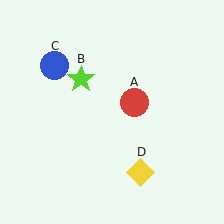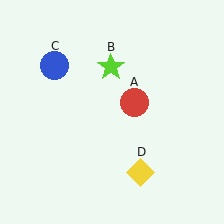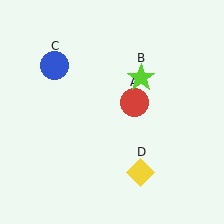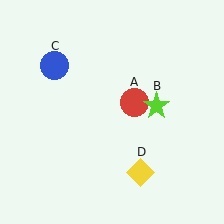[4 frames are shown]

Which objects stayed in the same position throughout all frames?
Red circle (object A) and blue circle (object C) and yellow diamond (object D) remained stationary.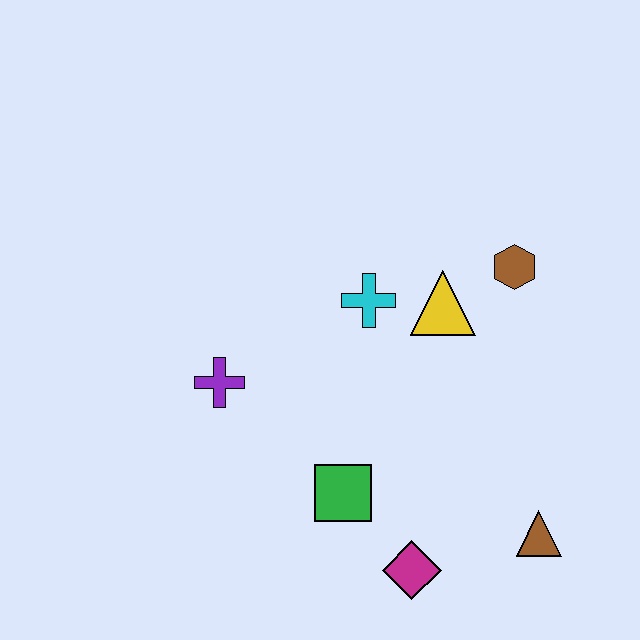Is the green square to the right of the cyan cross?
No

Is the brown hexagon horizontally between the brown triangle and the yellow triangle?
Yes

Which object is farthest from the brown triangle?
The purple cross is farthest from the brown triangle.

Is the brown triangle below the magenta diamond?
No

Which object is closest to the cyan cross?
The yellow triangle is closest to the cyan cross.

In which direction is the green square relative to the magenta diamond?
The green square is above the magenta diamond.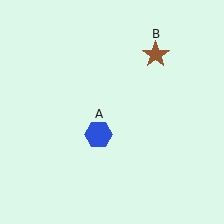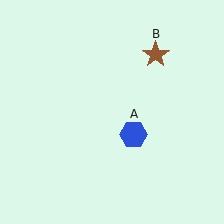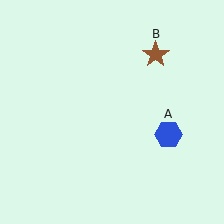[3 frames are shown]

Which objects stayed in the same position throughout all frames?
Brown star (object B) remained stationary.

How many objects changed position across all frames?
1 object changed position: blue hexagon (object A).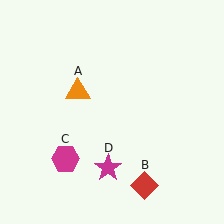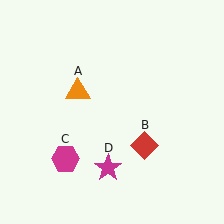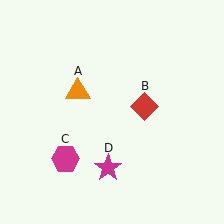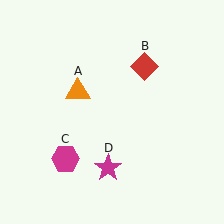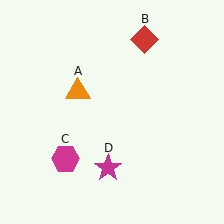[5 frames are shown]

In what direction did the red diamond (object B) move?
The red diamond (object B) moved up.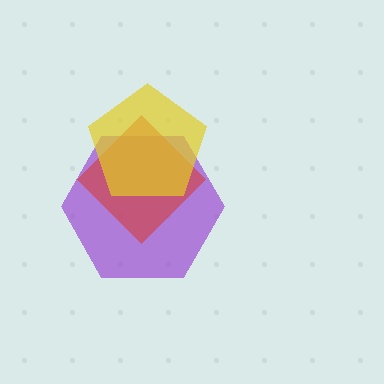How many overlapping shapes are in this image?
There are 3 overlapping shapes in the image.